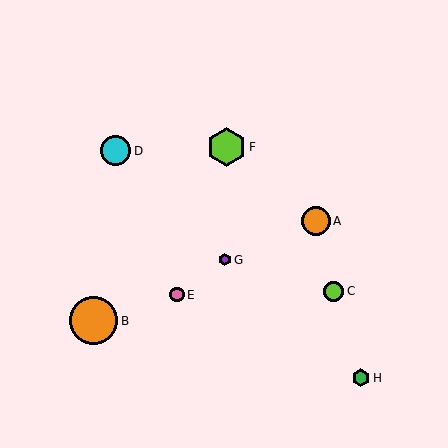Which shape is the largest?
The orange circle (labeled B) is the largest.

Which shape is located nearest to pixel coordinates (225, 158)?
The lime hexagon (labeled F) at (227, 147) is nearest to that location.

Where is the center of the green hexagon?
The center of the green hexagon is at (361, 378).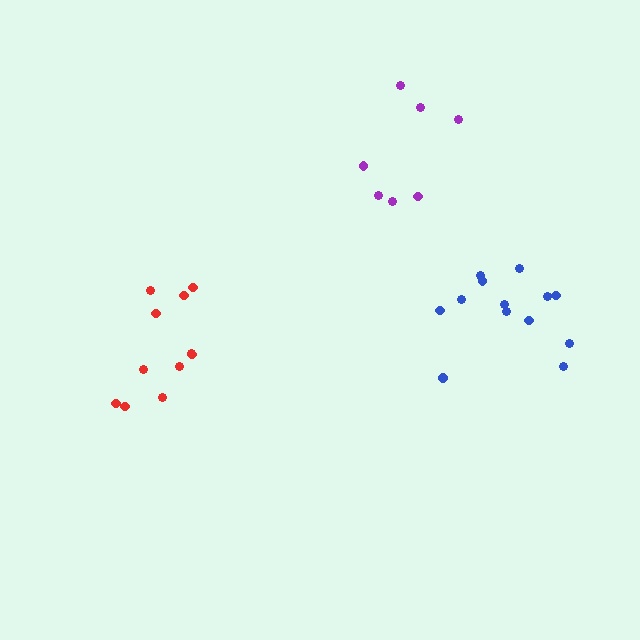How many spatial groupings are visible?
There are 3 spatial groupings.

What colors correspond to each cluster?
The clusters are colored: blue, purple, red.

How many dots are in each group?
Group 1: 13 dots, Group 2: 7 dots, Group 3: 11 dots (31 total).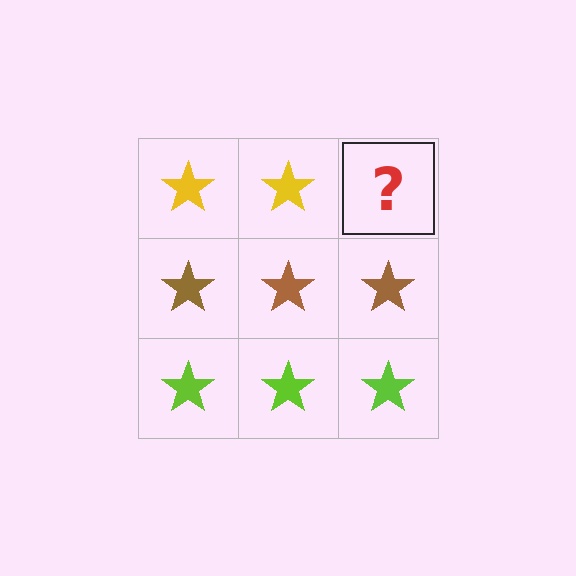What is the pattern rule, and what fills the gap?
The rule is that each row has a consistent color. The gap should be filled with a yellow star.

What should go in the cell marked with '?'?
The missing cell should contain a yellow star.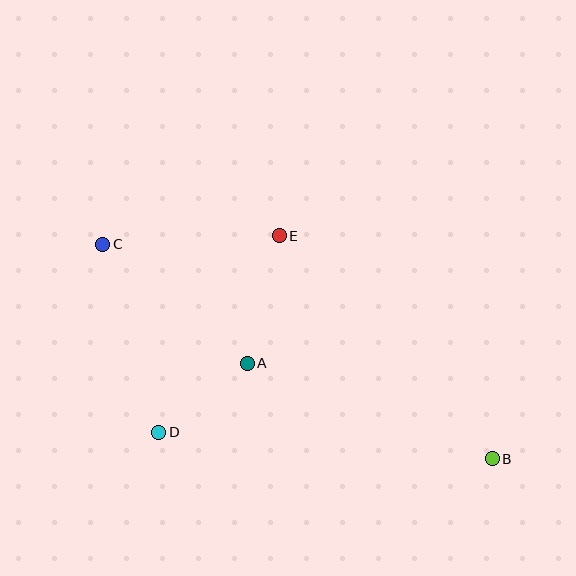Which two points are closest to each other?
Points A and D are closest to each other.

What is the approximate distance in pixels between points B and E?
The distance between B and E is approximately 308 pixels.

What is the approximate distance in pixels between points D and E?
The distance between D and E is approximately 230 pixels.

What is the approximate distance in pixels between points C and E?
The distance between C and E is approximately 177 pixels.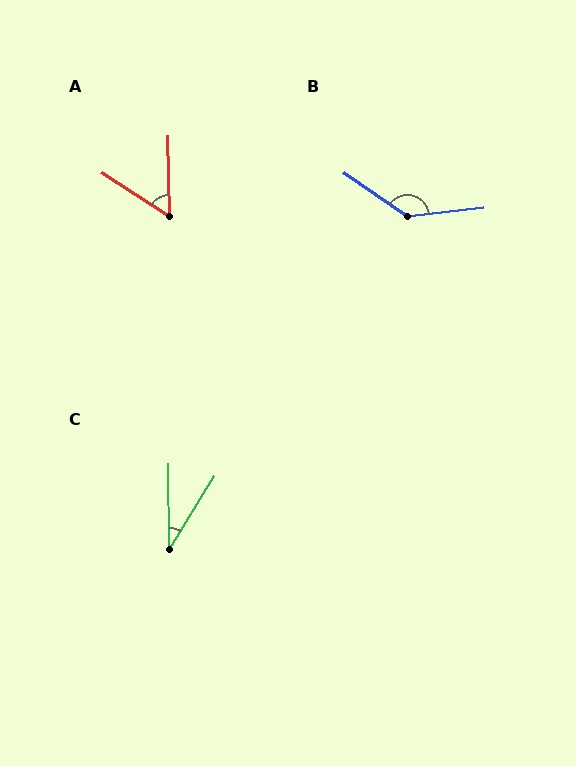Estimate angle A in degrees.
Approximately 56 degrees.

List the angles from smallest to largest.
C (32°), A (56°), B (138°).